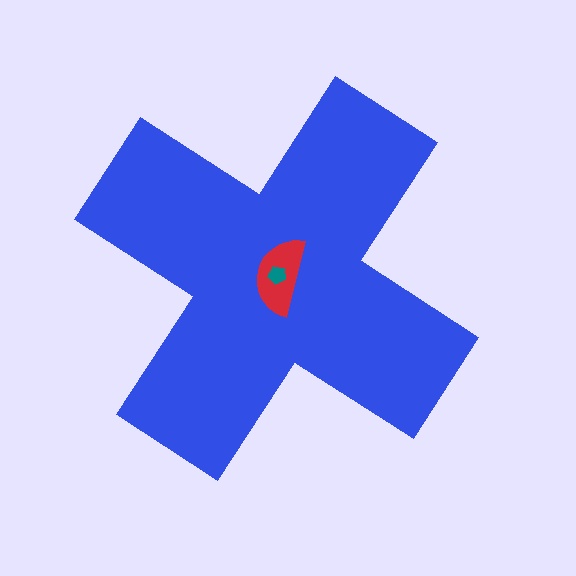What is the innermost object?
The teal pentagon.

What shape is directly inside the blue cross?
The red semicircle.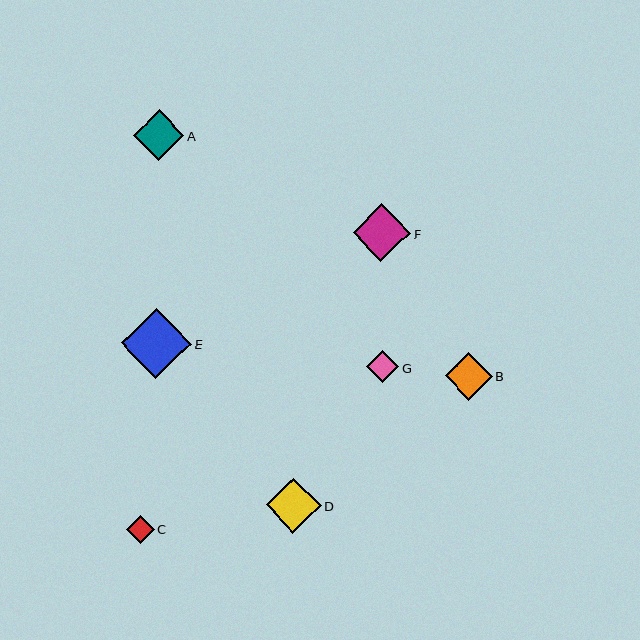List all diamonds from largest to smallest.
From largest to smallest: E, F, D, A, B, G, C.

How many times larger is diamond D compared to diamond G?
Diamond D is approximately 1.7 times the size of diamond G.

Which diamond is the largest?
Diamond E is the largest with a size of approximately 70 pixels.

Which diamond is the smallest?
Diamond C is the smallest with a size of approximately 28 pixels.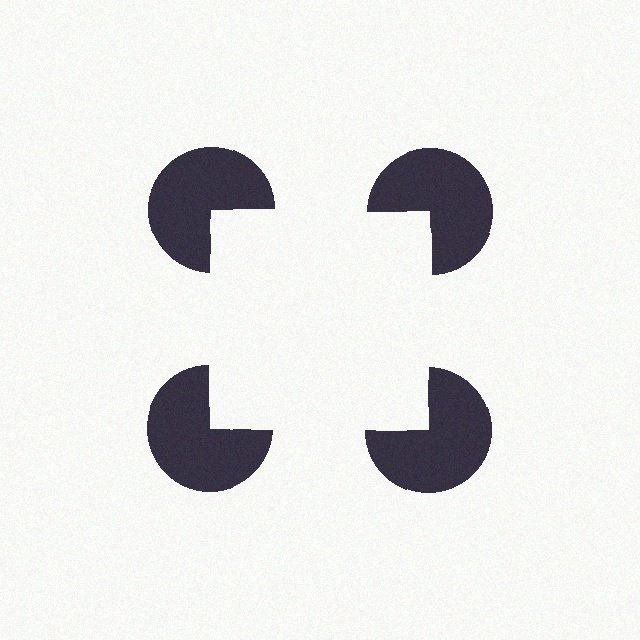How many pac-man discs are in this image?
There are 4 — one at each vertex of the illusory square.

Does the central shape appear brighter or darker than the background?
It typically appears slightly brighter than the background, even though no actual brightness change is drawn.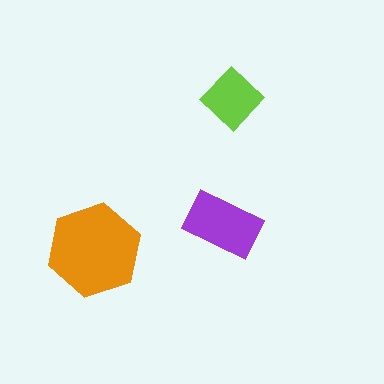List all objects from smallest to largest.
The lime diamond, the purple rectangle, the orange hexagon.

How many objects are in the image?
There are 3 objects in the image.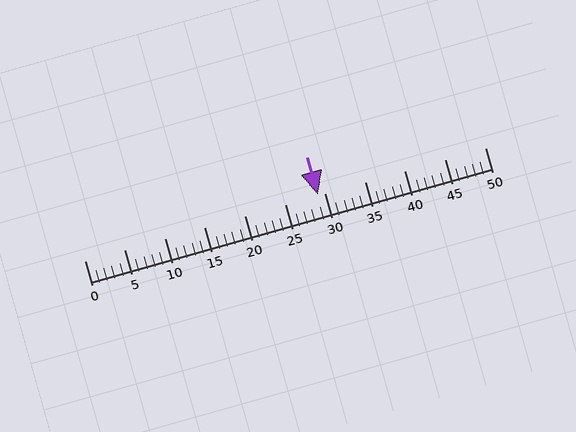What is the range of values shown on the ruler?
The ruler shows values from 0 to 50.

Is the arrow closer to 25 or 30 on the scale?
The arrow is closer to 30.